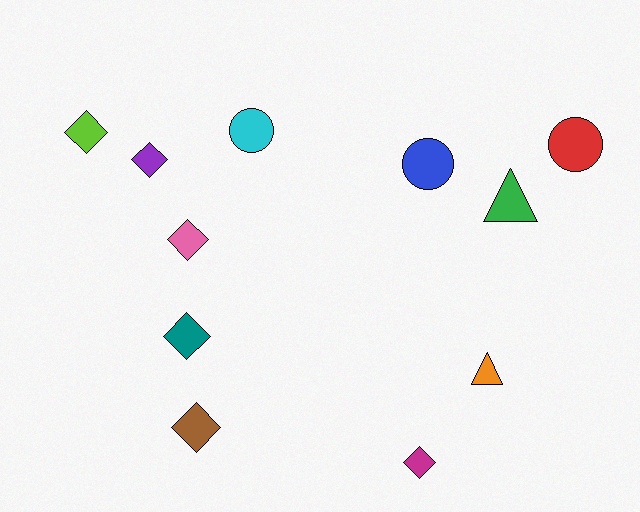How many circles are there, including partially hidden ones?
There are 3 circles.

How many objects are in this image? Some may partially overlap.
There are 11 objects.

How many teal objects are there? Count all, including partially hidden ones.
There is 1 teal object.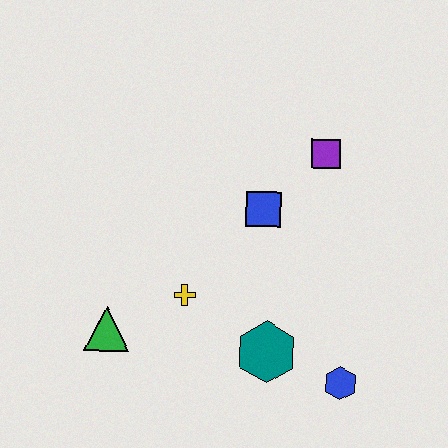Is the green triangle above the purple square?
No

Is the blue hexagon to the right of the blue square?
Yes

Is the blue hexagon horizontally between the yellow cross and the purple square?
No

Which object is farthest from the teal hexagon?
The purple square is farthest from the teal hexagon.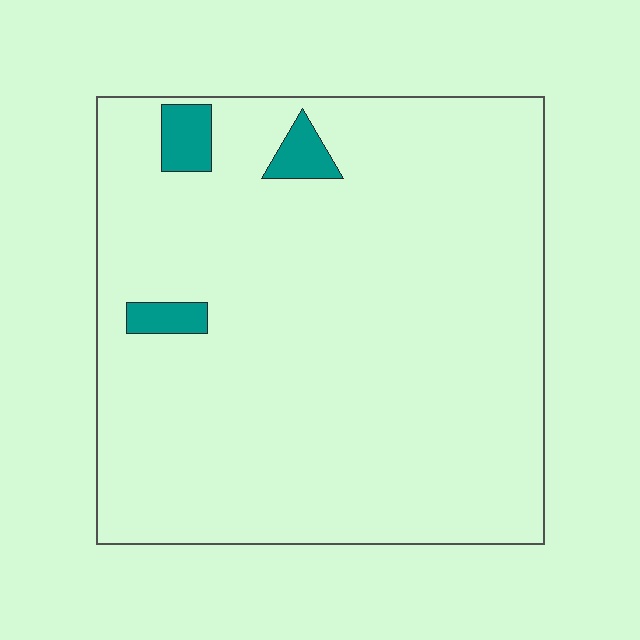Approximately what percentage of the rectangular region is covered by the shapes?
Approximately 5%.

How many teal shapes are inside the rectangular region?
3.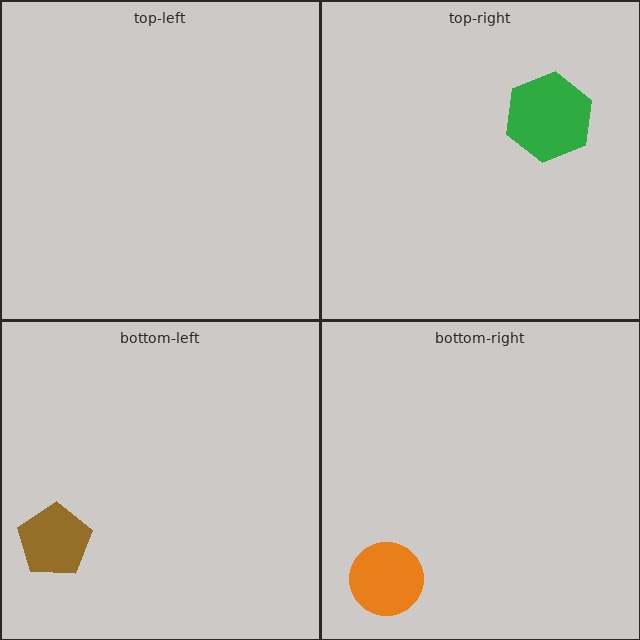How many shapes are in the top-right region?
1.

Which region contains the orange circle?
The bottom-right region.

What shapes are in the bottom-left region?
The brown pentagon.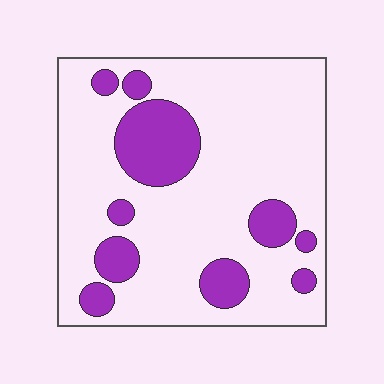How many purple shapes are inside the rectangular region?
10.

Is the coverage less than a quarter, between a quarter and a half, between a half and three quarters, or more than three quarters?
Less than a quarter.